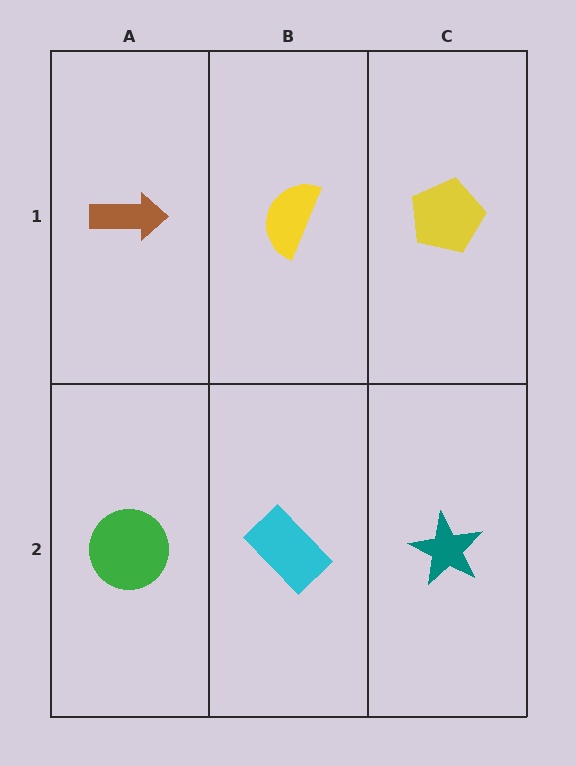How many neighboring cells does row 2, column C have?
2.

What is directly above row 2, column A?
A brown arrow.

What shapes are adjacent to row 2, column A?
A brown arrow (row 1, column A), a cyan rectangle (row 2, column B).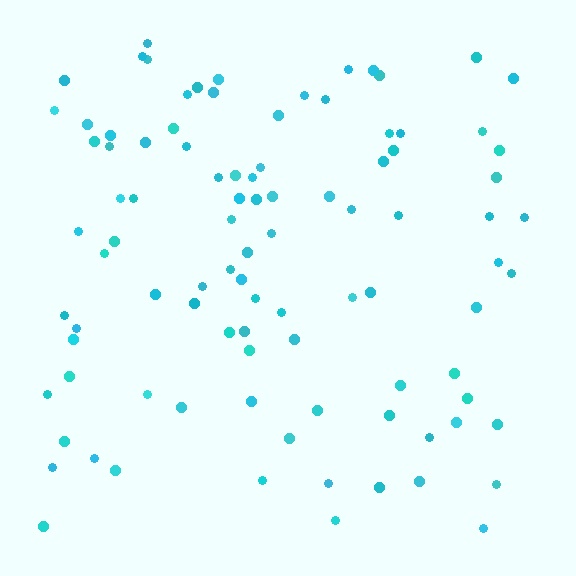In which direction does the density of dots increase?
From bottom to top, with the top side densest.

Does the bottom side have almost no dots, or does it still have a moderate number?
Still a moderate number, just noticeably fewer than the top.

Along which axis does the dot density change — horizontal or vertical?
Vertical.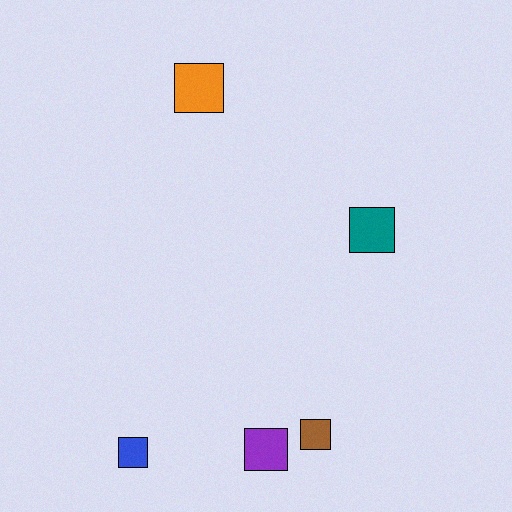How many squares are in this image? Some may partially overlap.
There are 5 squares.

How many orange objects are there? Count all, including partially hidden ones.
There is 1 orange object.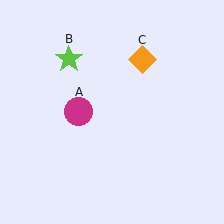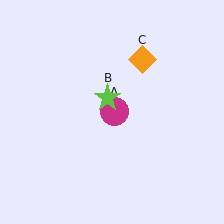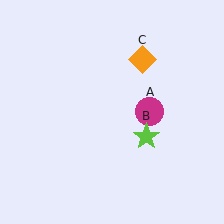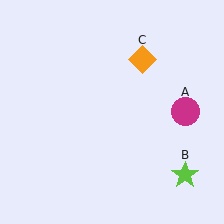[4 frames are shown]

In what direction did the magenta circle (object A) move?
The magenta circle (object A) moved right.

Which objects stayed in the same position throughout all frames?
Orange diamond (object C) remained stationary.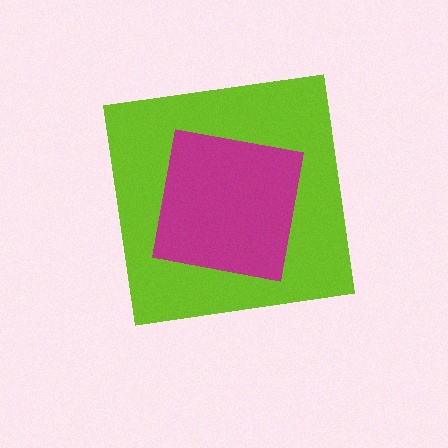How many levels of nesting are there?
2.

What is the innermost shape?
The magenta square.